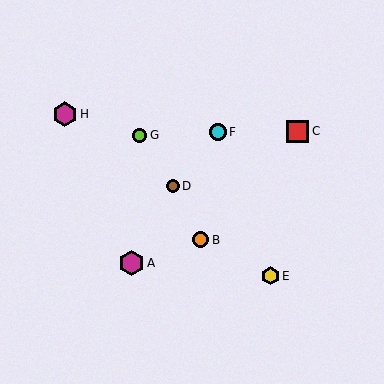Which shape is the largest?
The magenta hexagon (labeled H) is the largest.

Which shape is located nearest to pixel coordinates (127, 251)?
The magenta hexagon (labeled A) at (131, 263) is nearest to that location.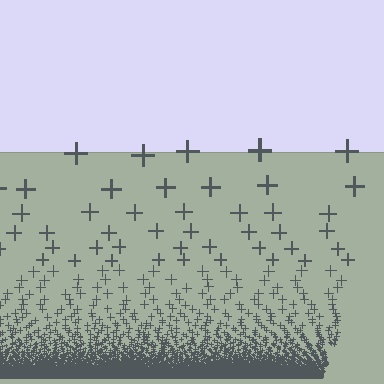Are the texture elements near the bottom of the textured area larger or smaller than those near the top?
Smaller. The gradient is inverted — elements near the bottom are smaller and denser.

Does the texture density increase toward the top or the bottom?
Density increases toward the bottom.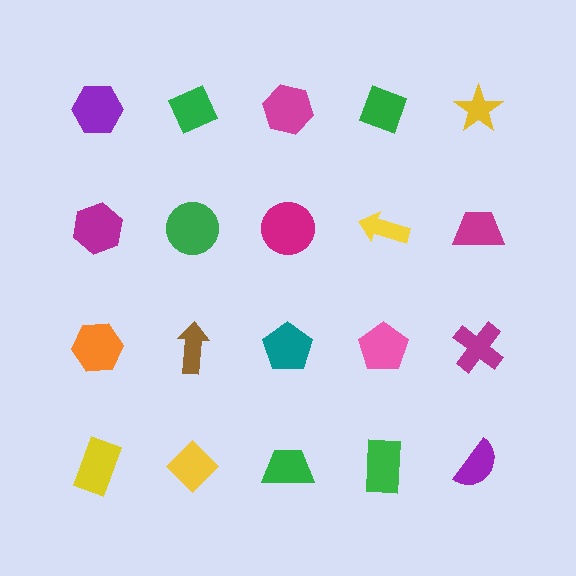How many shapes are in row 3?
5 shapes.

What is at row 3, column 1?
An orange hexagon.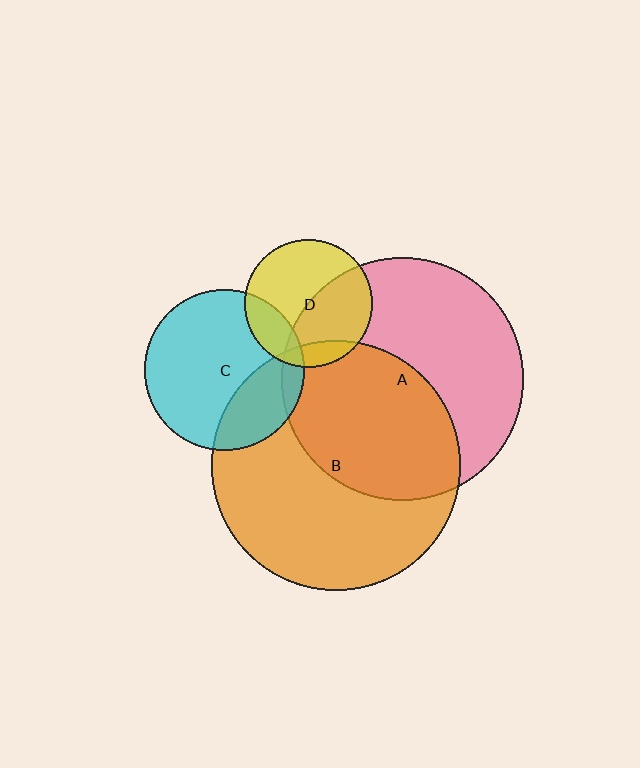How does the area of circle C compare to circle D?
Approximately 1.6 times.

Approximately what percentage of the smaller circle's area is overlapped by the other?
Approximately 45%.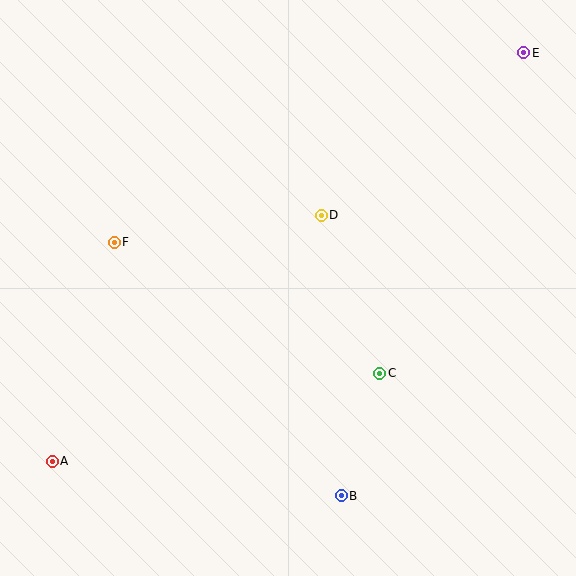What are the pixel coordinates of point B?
Point B is at (341, 496).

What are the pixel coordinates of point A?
Point A is at (52, 461).